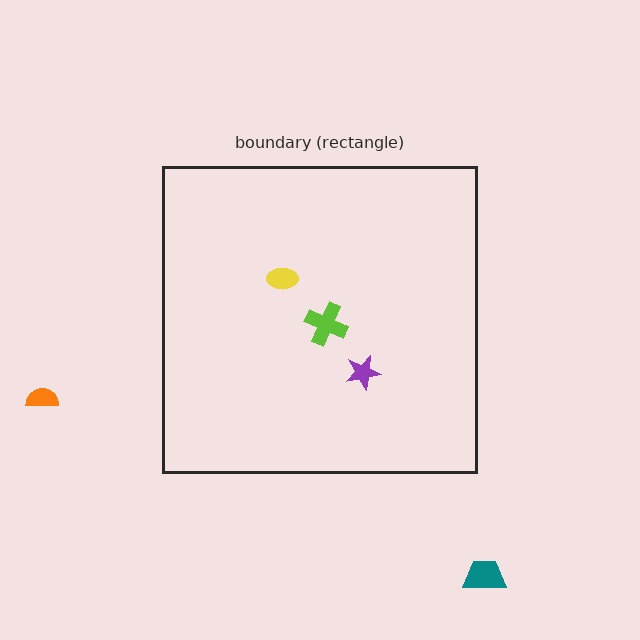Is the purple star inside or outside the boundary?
Inside.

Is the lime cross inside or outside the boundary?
Inside.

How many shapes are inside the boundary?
3 inside, 2 outside.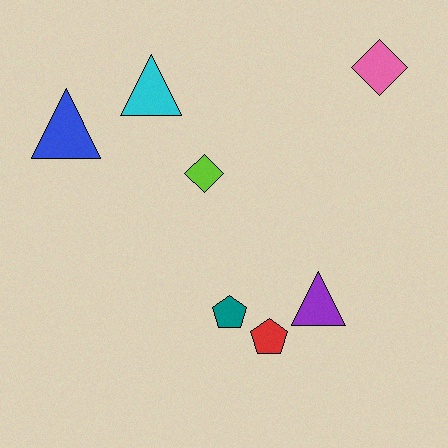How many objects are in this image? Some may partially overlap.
There are 7 objects.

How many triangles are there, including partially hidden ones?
There are 3 triangles.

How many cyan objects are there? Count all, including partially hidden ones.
There is 1 cyan object.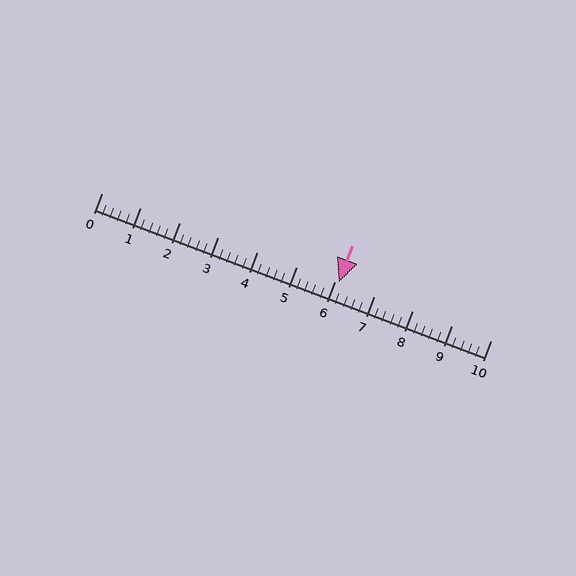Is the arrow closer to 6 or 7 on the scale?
The arrow is closer to 6.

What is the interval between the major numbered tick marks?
The major tick marks are spaced 1 units apart.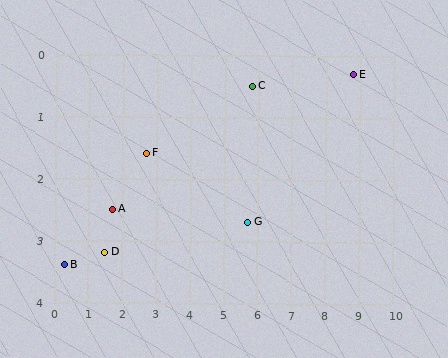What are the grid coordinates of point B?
Point B is at approximately (0.3, 3.4).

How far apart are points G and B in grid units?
Points G and B are about 5.4 grid units apart.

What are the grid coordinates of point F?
Point F is at approximately (2.7, 1.6).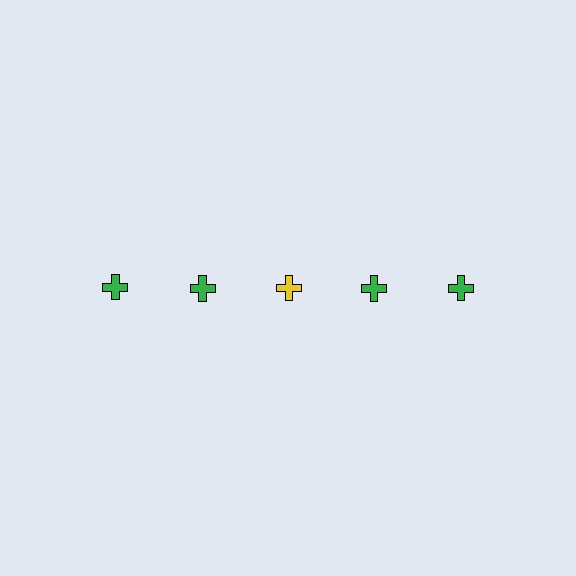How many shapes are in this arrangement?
There are 5 shapes arranged in a grid pattern.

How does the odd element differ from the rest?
It has a different color: yellow instead of green.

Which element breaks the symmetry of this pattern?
The yellow cross in the top row, center column breaks the symmetry. All other shapes are green crosses.